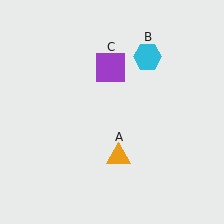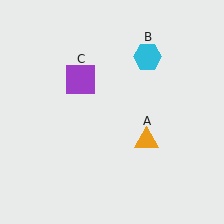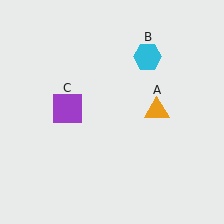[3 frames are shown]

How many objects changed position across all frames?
2 objects changed position: orange triangle (object A), purple square (object C).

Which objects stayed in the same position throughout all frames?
Cyan hexagon (object B) remained stationary.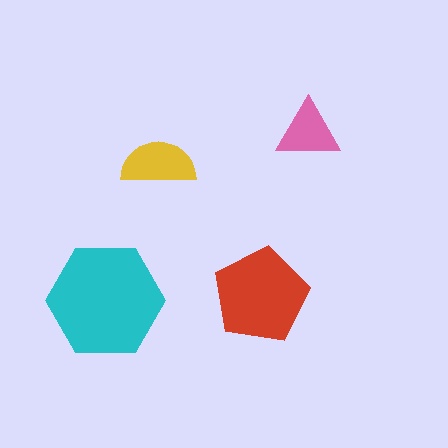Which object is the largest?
The cyan hexagon.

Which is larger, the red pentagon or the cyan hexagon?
The cyan hexagon.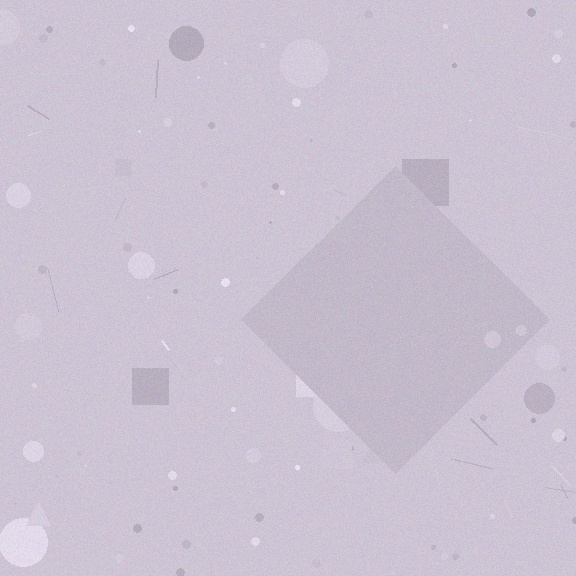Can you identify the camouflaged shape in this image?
The camouflaged shape is a diamond.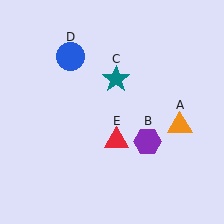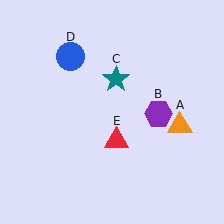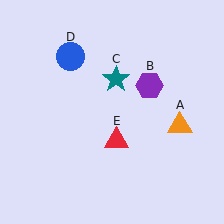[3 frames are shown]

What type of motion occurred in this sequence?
The purple hexagon (object B) rotated counterclockwise around the center of the scene.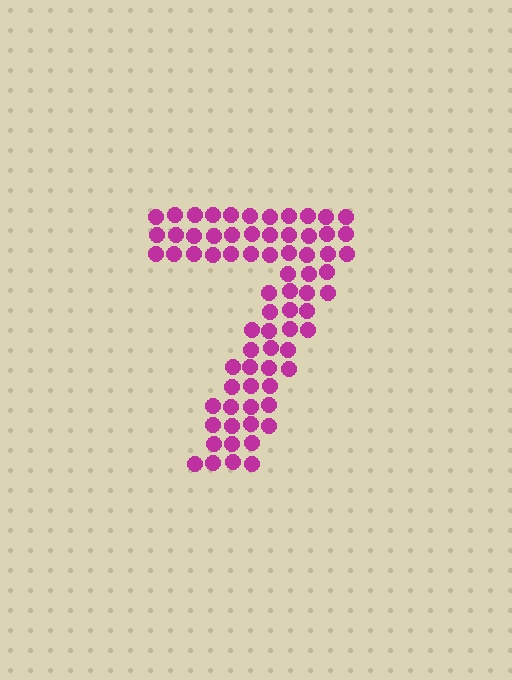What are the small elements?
The small elements are circles.